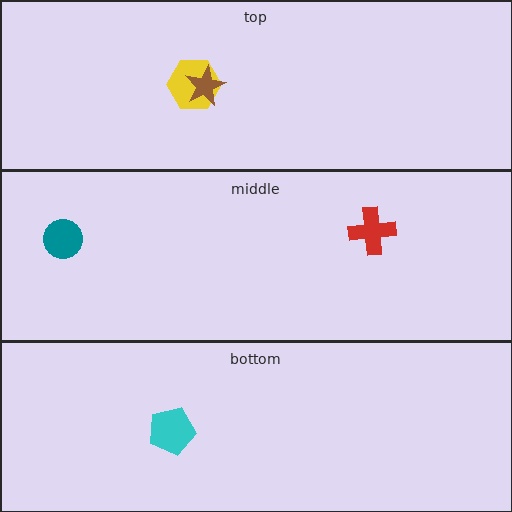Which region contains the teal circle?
The middle region.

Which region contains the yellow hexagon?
The top region.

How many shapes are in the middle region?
2.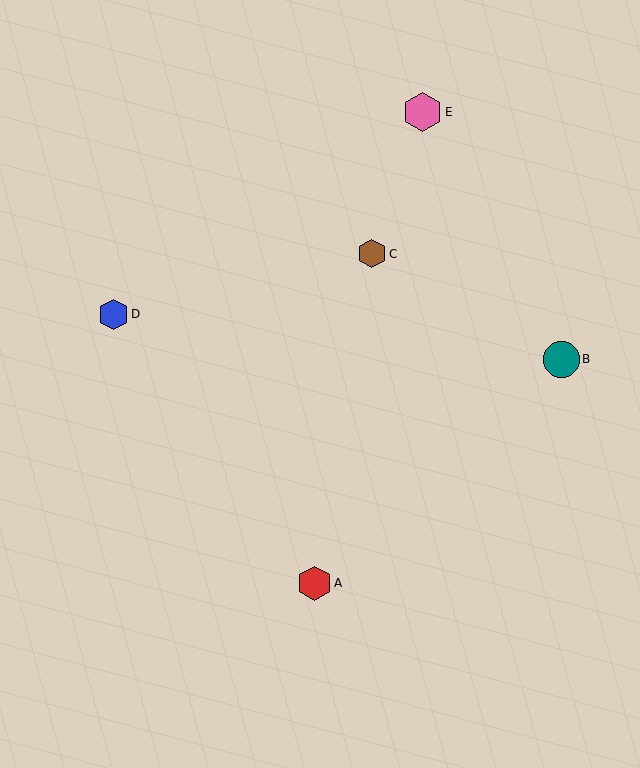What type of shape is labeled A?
Shape A is a red hexagon.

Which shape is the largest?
The pink hexagon (labeled E) is the largest.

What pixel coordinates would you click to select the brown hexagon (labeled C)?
Click at (372, 254) to select the brown hexagon C.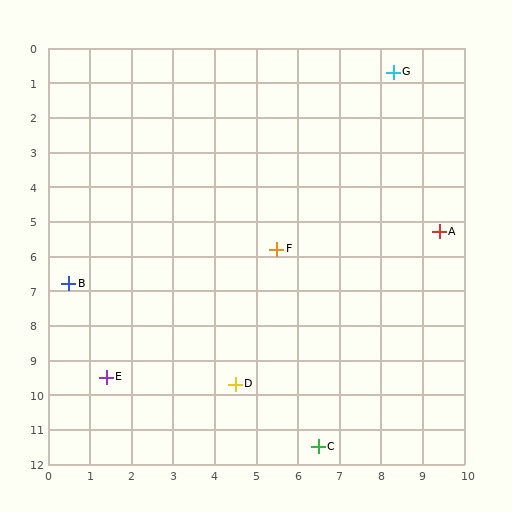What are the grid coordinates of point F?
Point F is at approximately (5.5, 5.8).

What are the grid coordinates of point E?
Point E is at approximately (1.4, 9.5).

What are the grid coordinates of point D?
Point D is at approximately (4.5, 9.7).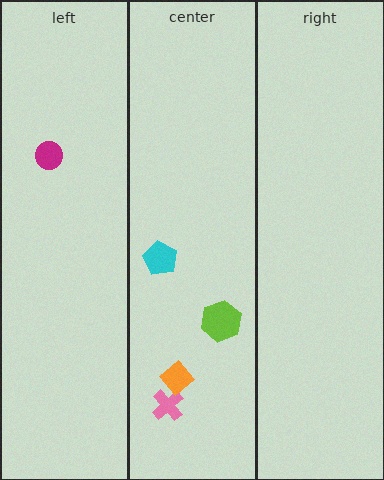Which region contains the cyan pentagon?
The center region.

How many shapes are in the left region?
1.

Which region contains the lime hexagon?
The center region.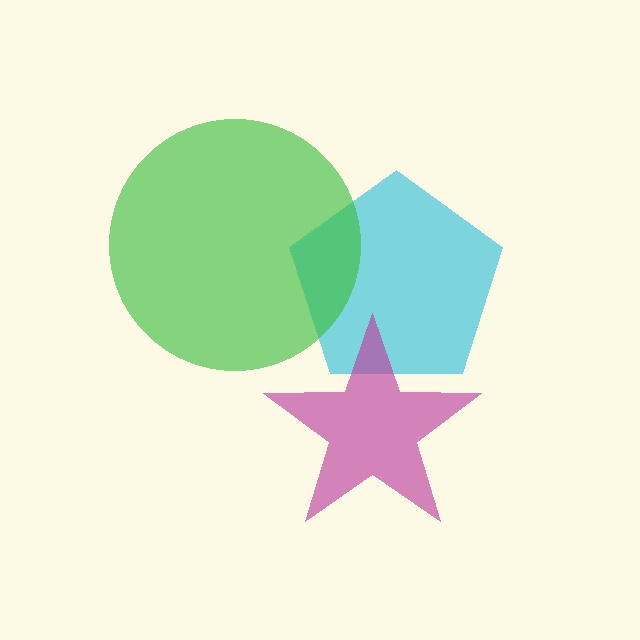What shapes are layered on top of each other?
The layered shapes are: a cyan pentagon, a green circle, a magenta star.